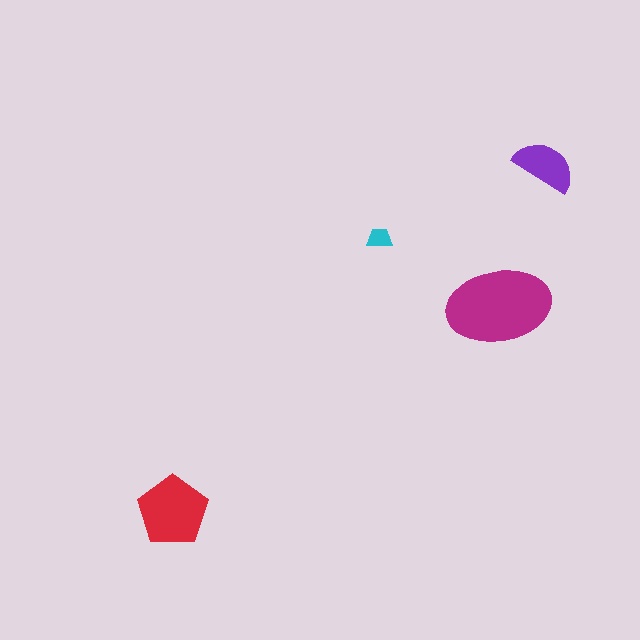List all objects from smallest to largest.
The cyan trapezoid, the purple semicircle, the red pentagon, the magenta ellipse.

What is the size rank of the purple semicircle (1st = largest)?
3rd.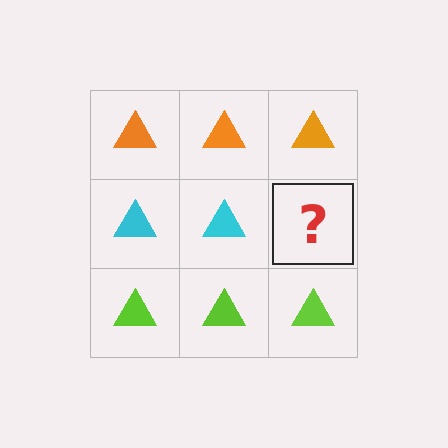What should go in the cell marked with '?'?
The missing cell should contain a cyan triangle.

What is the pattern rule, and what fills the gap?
The rule is that each row has a consistent color. The gap should be filled with a cyan triangle.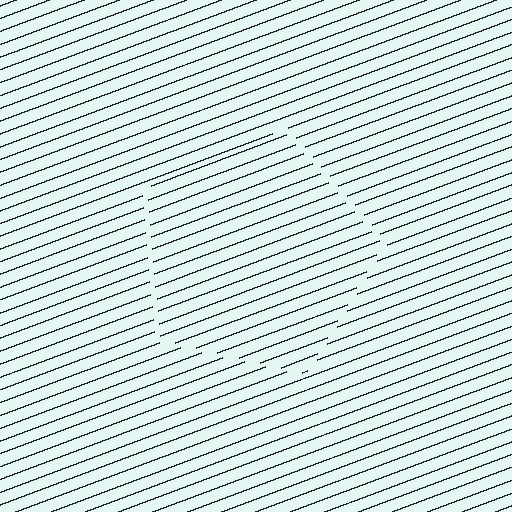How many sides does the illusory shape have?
5 sides — the line-ends trace a pentagon.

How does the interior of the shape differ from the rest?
The interior of the shape contains the same grating, shifted by half a period — the contour is defined by the phase discontinuity where line-ends from the inner and outer gratings abut.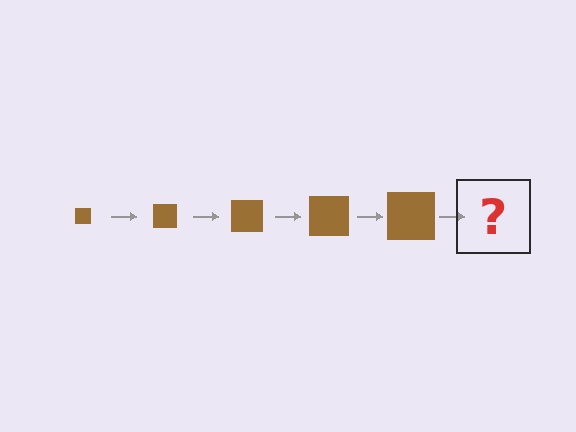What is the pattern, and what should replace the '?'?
The pattern is that the square gets progressively larger each step. The '?' should be a brown square, larger than the previous one.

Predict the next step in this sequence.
The next step is a brown square, larger than the previous one.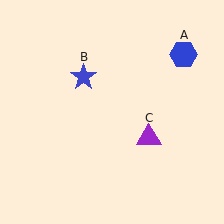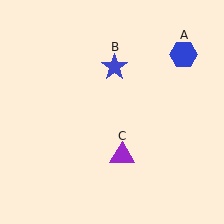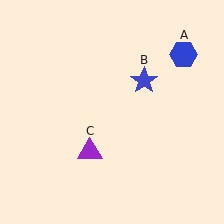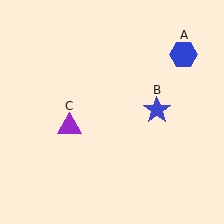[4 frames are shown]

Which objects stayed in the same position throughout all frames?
Blue hexagon (object A) remained stationary.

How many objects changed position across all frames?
2 objects changed position: blue star (object B), purple triangle (object C).